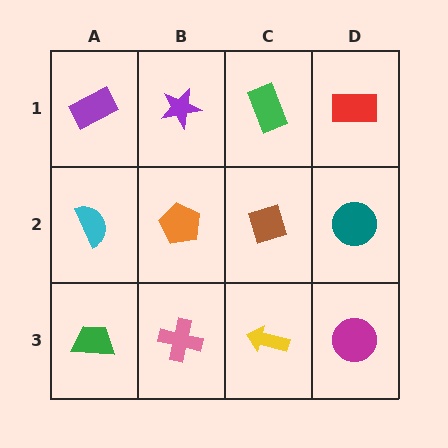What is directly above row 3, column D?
A teal circle.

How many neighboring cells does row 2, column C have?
4.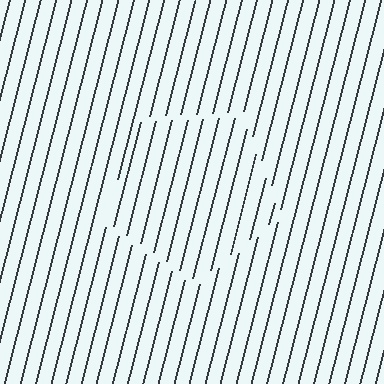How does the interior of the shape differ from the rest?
The interior of the shape contains the same grating, shifted by half a period — the contour is defined by the phase discontinuity where line-ends from the inner and outer gratings abut.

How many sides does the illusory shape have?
5 sides — the line-ends trace a pentagon.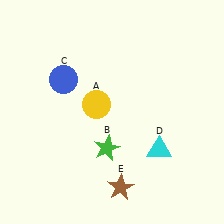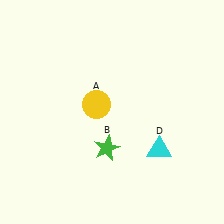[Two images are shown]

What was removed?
The brown star (E), the blue circle (C) were removed in Image 2.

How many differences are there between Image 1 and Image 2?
There are 2 differences between the two images.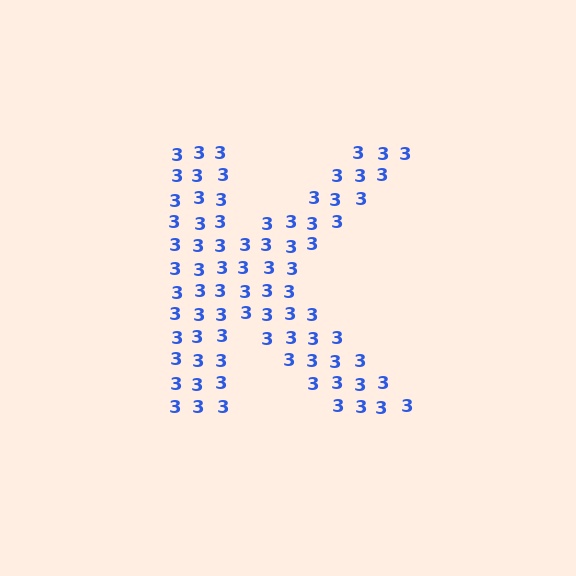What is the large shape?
The large shape is the letter K.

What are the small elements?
The small elements are digit 3's.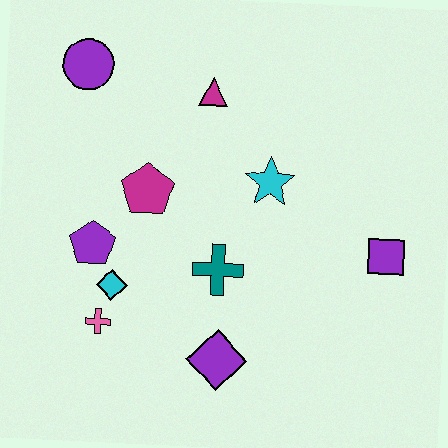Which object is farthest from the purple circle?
The purple square is farthest from the purple circle.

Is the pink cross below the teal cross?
Yes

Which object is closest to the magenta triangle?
The cyan star is closest to the magenta triangle.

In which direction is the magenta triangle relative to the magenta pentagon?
The magenta triangle is above the magenta pentagon.